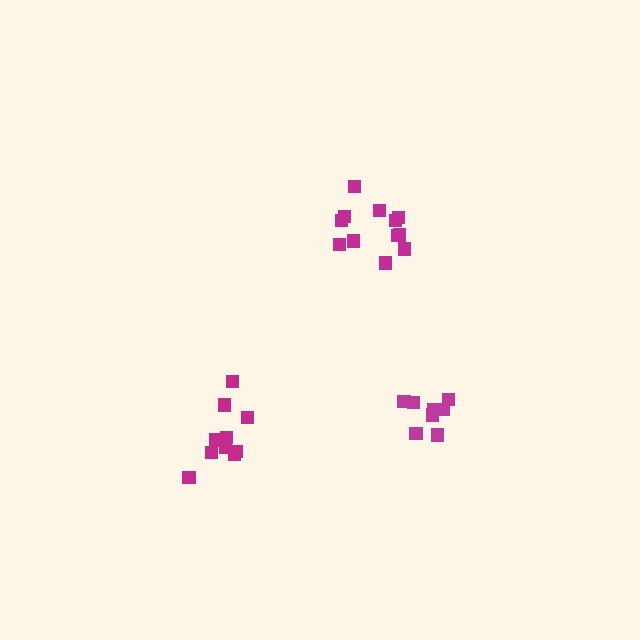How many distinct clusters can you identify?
There are 3 distinct clusters.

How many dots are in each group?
Group 1: 12 dots, Group 2: 11 dots, Group 3: 8 dots (31 total).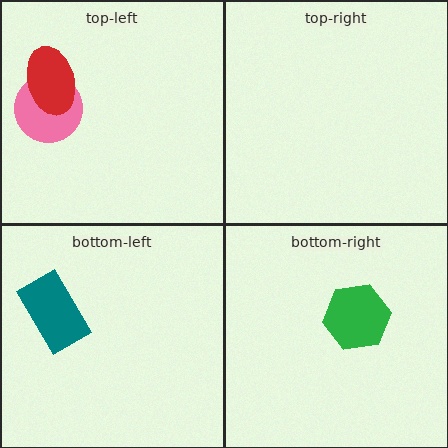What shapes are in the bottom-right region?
The green hexagon.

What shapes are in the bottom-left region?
The teal rectangle.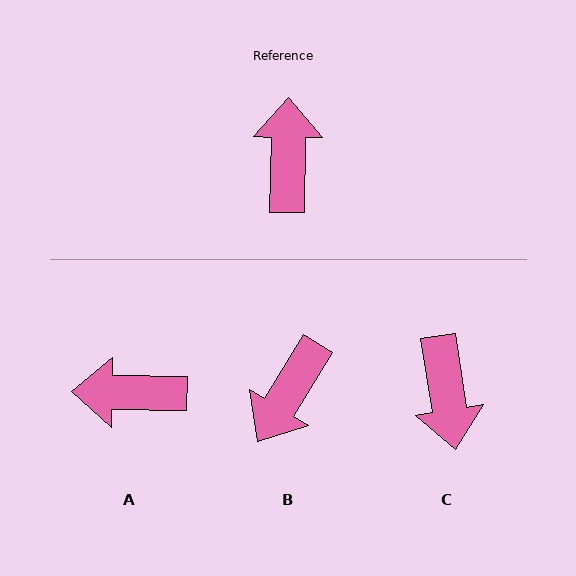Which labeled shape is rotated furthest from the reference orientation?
C, about 170 degrees away.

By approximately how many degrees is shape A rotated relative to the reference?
Approximately 90 degrees counter-clockwise.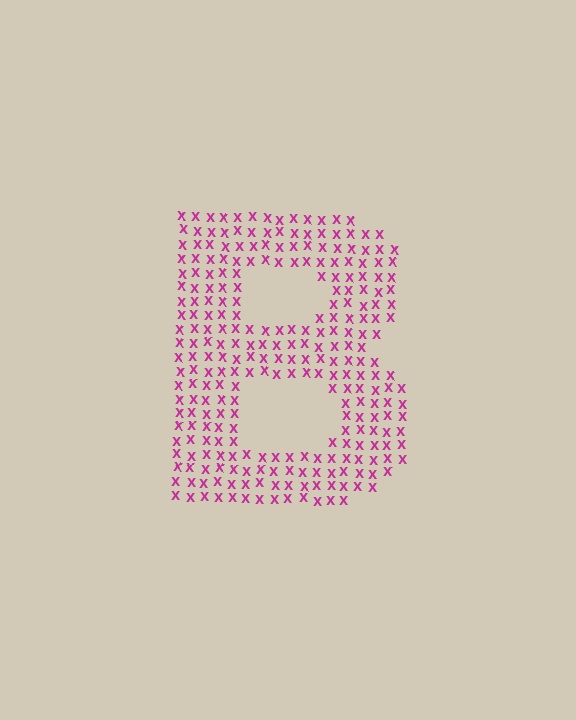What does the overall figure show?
The overall figure shows the letter B.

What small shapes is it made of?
It is made of small letter X's.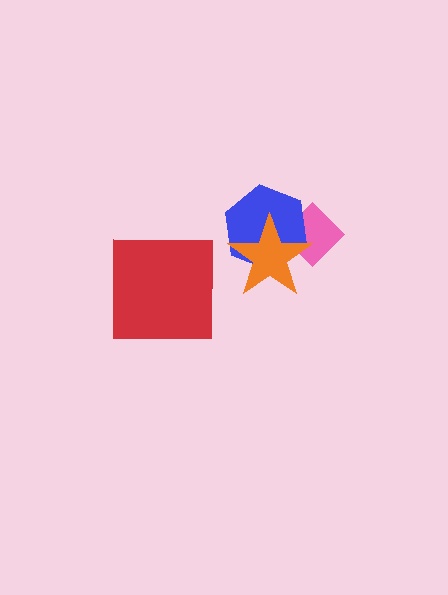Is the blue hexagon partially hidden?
Yes, it is partially covered by another shape.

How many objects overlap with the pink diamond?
2 objects overlap with the pink diamond.